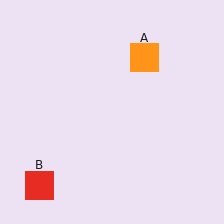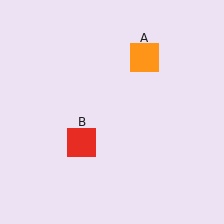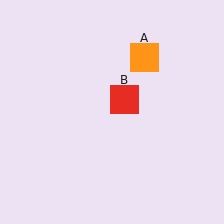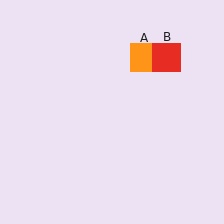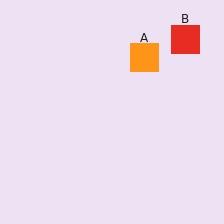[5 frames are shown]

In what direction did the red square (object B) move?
The red square (object B) moved up and to the right.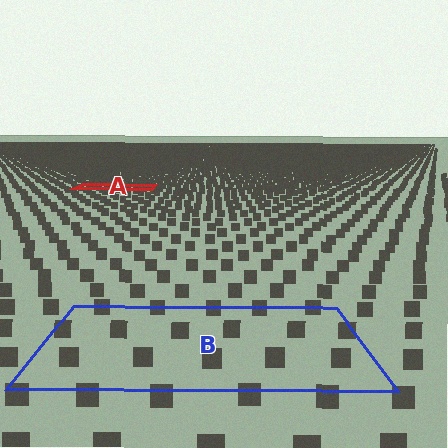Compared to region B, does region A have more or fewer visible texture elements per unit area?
Region A has more texture elements per unit area — they are packed more densely because it is farther away.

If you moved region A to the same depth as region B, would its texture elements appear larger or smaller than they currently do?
They would appear larger. At a closer depth, the same texture elements are projected at a bigger on-screen size.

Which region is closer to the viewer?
Region B is closer. The texture elements there are larger and more spread out.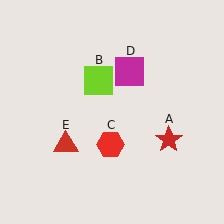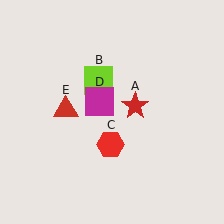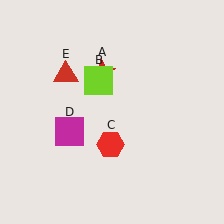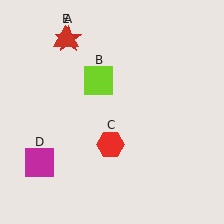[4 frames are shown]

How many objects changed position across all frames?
3 objects changed position: red star (object A), magenta square (object D), red triangle (object E).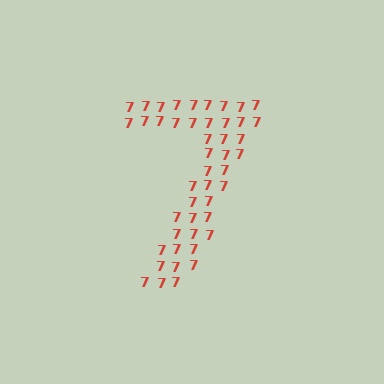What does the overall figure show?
The overall figure shows the digit 7.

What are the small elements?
The small elements are digit 7's.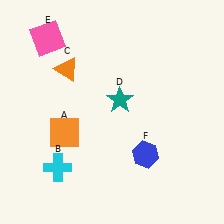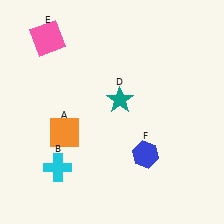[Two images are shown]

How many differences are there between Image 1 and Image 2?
There is 1 difference between the two images.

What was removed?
The orange triangle (C) was removed in Image 2.